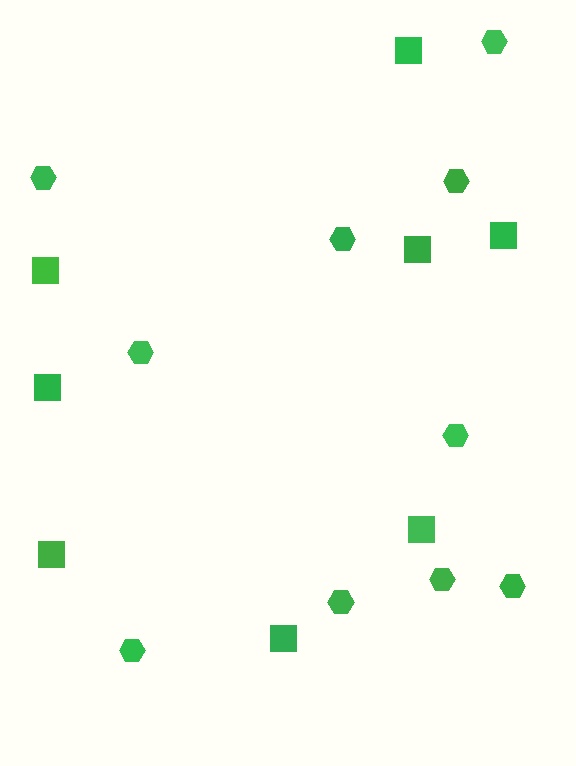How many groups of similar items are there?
There are 2 groups: one group of squares (8) and one group of hexagons (10).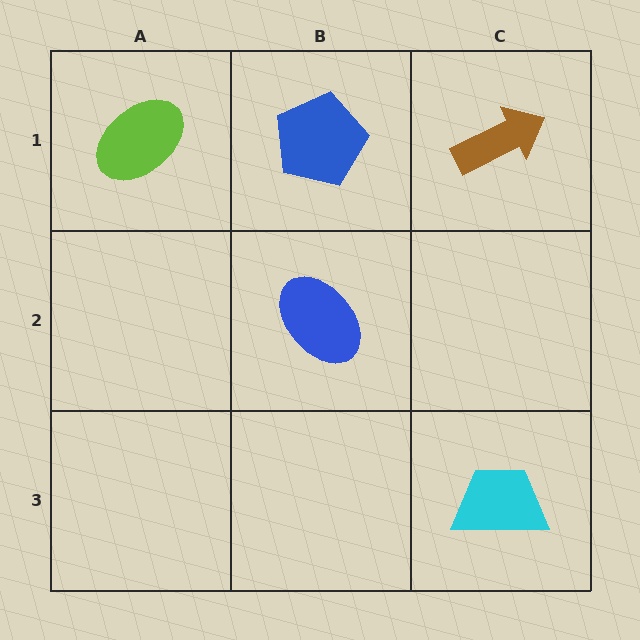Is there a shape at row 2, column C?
No, that cell is empty.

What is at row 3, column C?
A cyan trapezoid.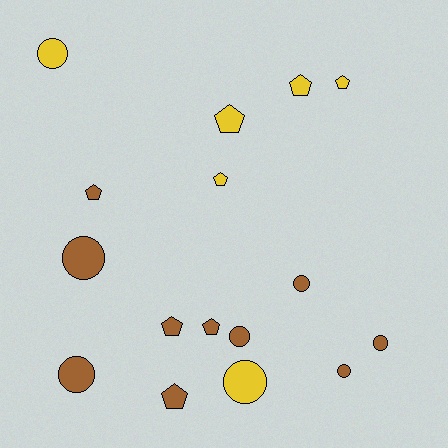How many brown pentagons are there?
There are 4 brown pentagons.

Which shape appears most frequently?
Circle, with 8 objects.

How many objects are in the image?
There are 16 objects.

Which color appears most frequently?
Brown, with 10 objects.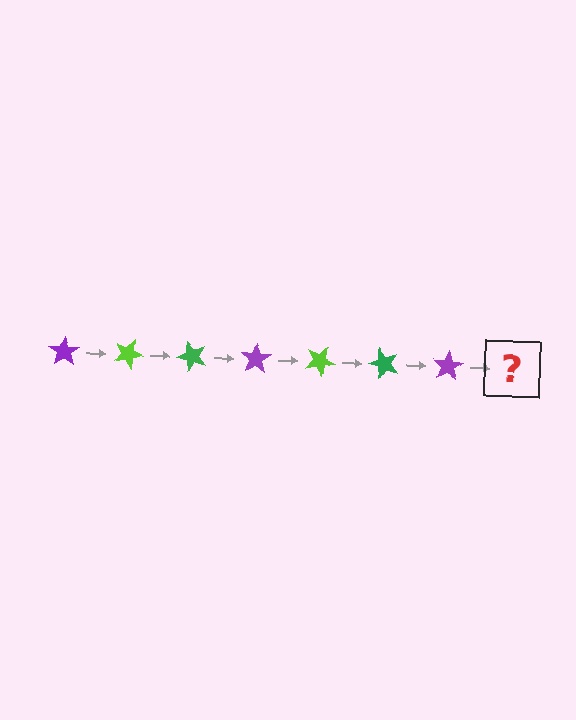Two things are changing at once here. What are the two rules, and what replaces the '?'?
The two rules are that it rotates 25 degrees each step and the color cycles through purple, lime, and green. The '?' should be a lime star, rotated 175 degrees from the start.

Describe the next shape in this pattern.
It should be a lime star, rotated 175 degrees from the start.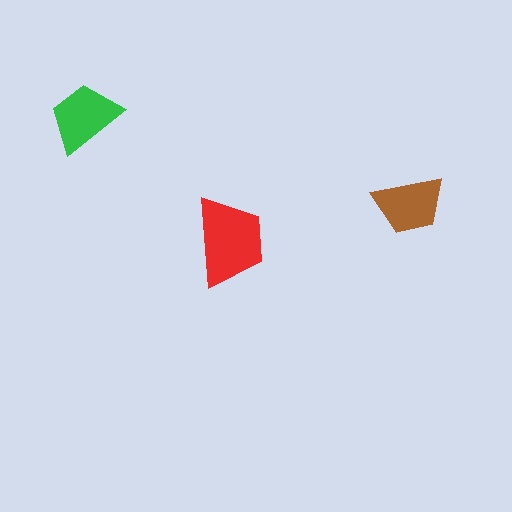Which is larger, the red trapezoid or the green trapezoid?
The red one.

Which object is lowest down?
The red trapezoid is bottommost.